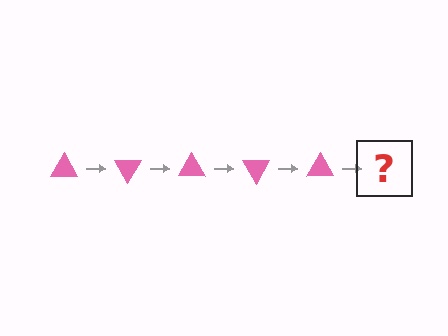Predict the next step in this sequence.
The next step is a pink triangle rotated 300 degrees.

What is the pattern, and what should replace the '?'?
The pattern is that the triangle rotates 60 degrees each step. The '?' should be a pink triangle rotated 300 degrees.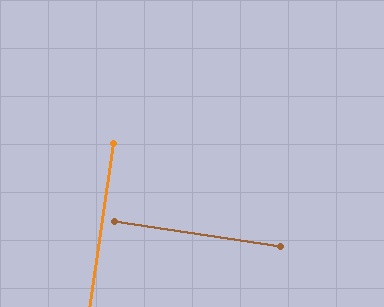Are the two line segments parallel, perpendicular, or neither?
Perpendicular — they meet at approximately 90°.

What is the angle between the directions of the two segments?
Approximately 90 degrees.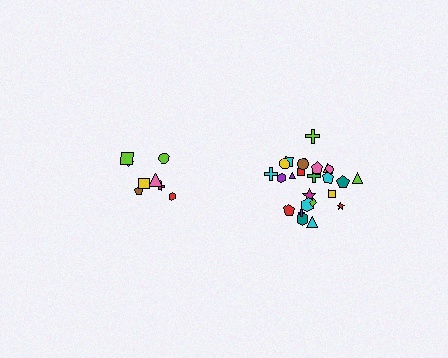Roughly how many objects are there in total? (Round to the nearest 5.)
Roughly 35 objects in total.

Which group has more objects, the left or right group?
The right group.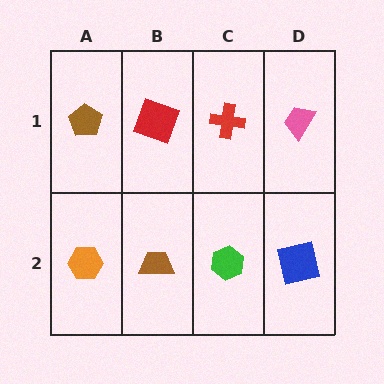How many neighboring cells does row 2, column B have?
3.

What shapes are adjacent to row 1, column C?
A green hexagon (row 2, column C), a red square (row 1, column B), a pink trapezoid (row 1, column D).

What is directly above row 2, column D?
A pink trapezoid.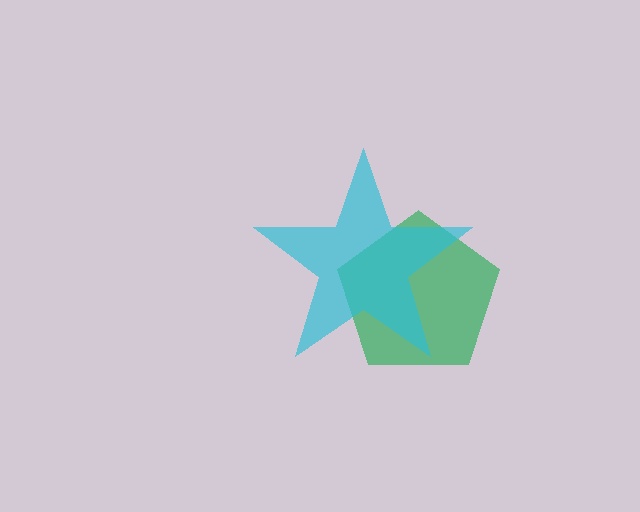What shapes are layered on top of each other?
The layered shapes are: a green pentagon, a cyan star.